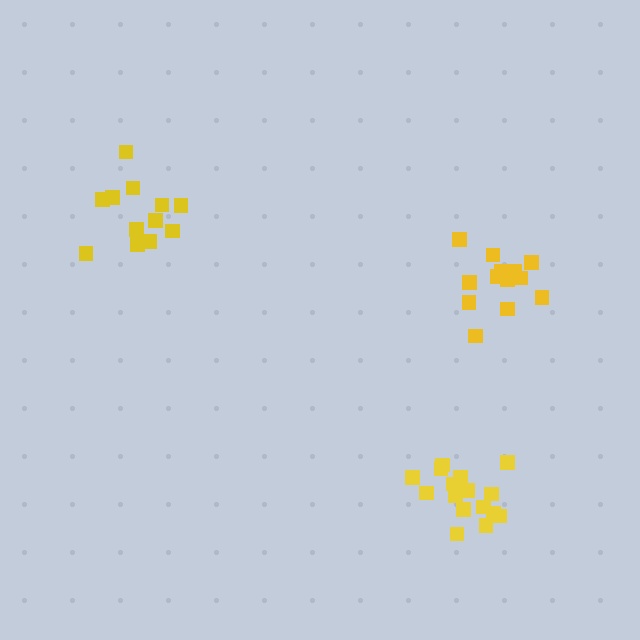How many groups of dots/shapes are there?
There are 3 groups.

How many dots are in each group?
Group 1: 12 dots, Group 2: 13 dots, Group 3: 17 dots (42 total).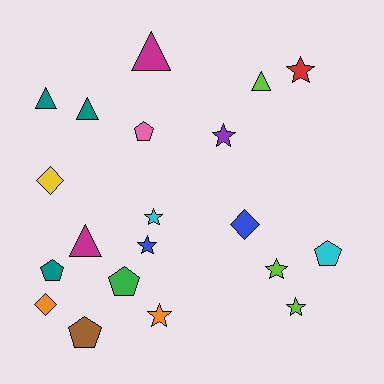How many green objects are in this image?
There is 1 green object.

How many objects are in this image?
There are 20 objects.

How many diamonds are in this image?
There are 3 diamonds.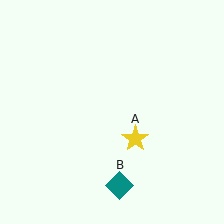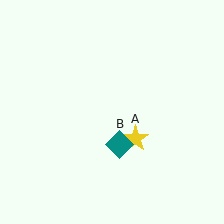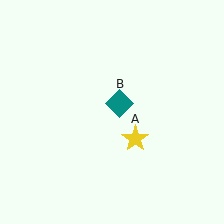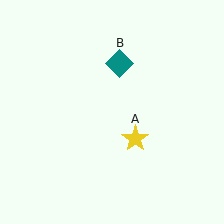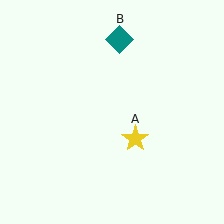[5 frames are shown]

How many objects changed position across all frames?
1 object changed position: teal diamond (object B).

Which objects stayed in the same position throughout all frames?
Yellow star (object A) remained stationary.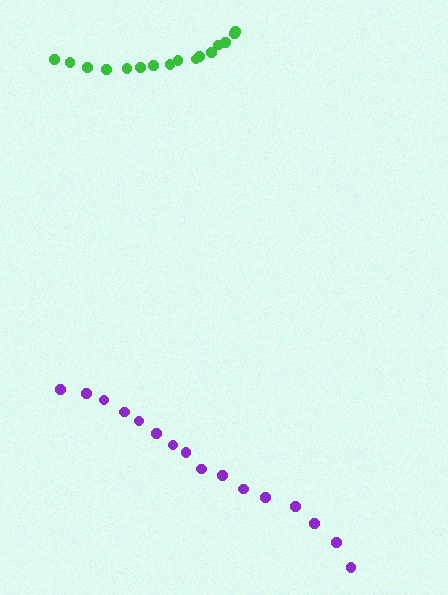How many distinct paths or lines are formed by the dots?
There are 2 distinct paths.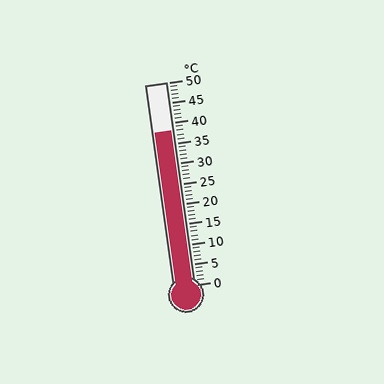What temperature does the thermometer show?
The thermometer shows approximately 38°C.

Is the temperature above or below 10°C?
The temperature is above 10°C.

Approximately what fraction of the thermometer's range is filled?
The thermometer is filled to approximately 75% of its range.